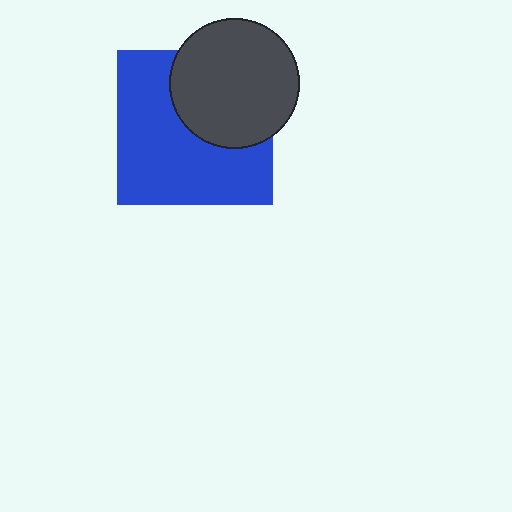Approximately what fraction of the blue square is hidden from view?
Roughly 38% of the blue square is hidden behind the dark gray circle.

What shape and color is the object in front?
The object in front is a dark gray circle.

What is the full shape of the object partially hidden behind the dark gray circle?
The partially hidden object is a blue square.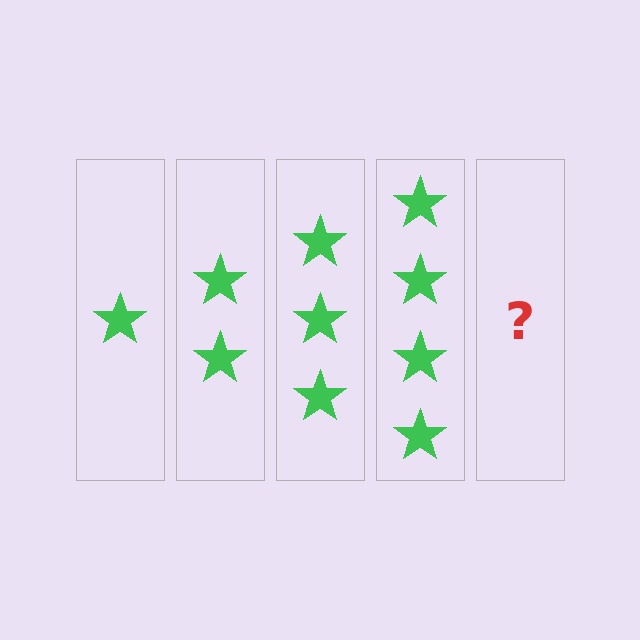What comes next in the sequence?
The next element should be 5 stars.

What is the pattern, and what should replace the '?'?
The pattern is that each step adds one more star. The '?' should be 5 stars.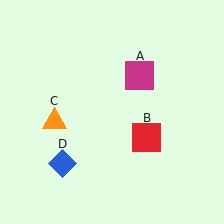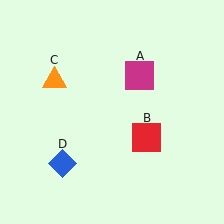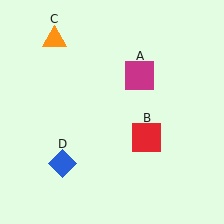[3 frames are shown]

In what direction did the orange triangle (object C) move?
The orange triangle (object C) moved up.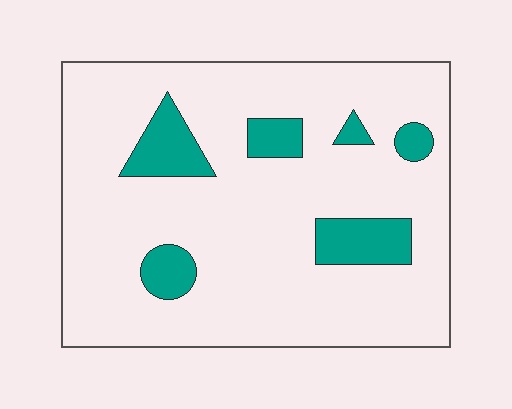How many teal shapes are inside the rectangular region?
6.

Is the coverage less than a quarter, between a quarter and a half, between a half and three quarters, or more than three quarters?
Less than a quarter.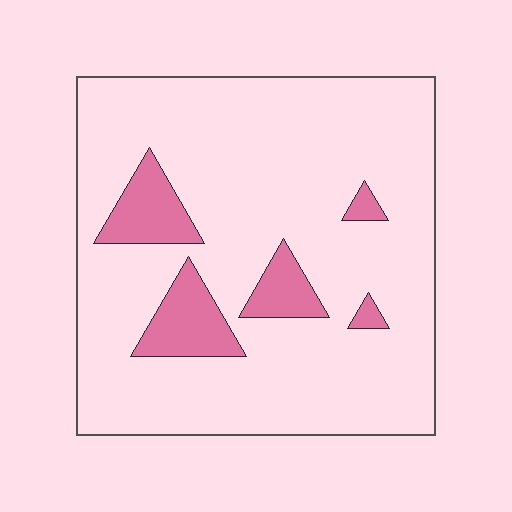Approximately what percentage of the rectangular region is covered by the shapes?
Approximately 15%.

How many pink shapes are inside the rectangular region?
5.